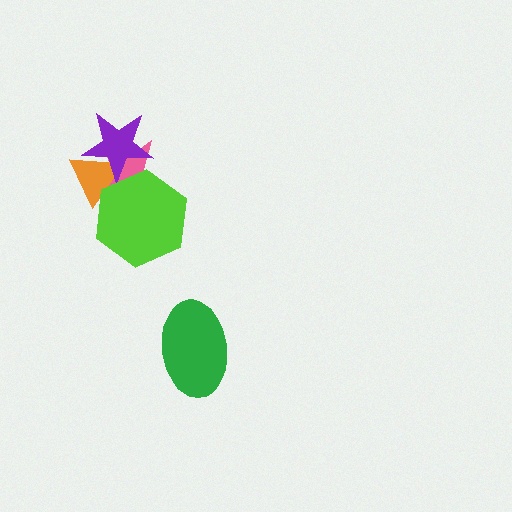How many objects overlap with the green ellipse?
0 objects overlap with the green ellipse.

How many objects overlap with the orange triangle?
3 objects overlap with the orange triangle.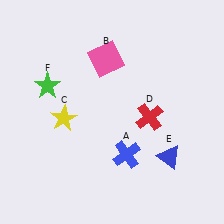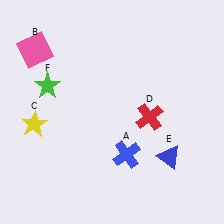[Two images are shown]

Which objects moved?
The objects that moved are: the pink square (B), the yellow star (C).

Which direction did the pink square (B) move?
The pink square (B) moved left.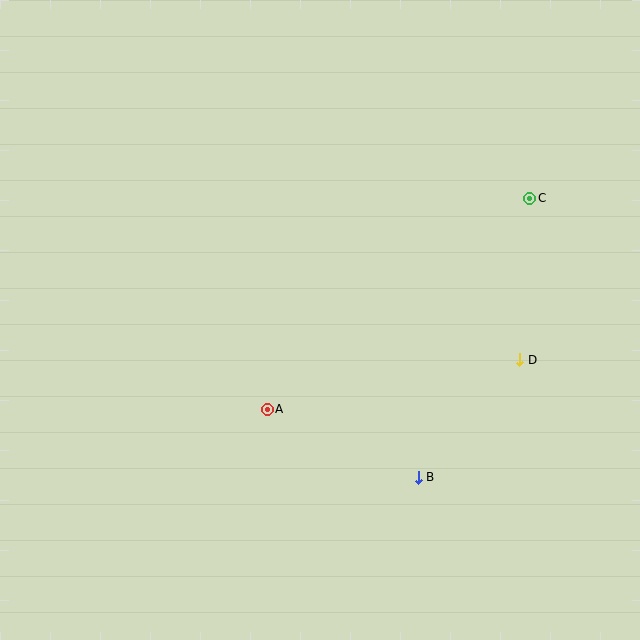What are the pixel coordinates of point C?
Point C is at (530, 198).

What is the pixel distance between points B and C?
The distance between B and C is 301 pixels.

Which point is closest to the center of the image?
Point A at (267, 409) is closest to the center.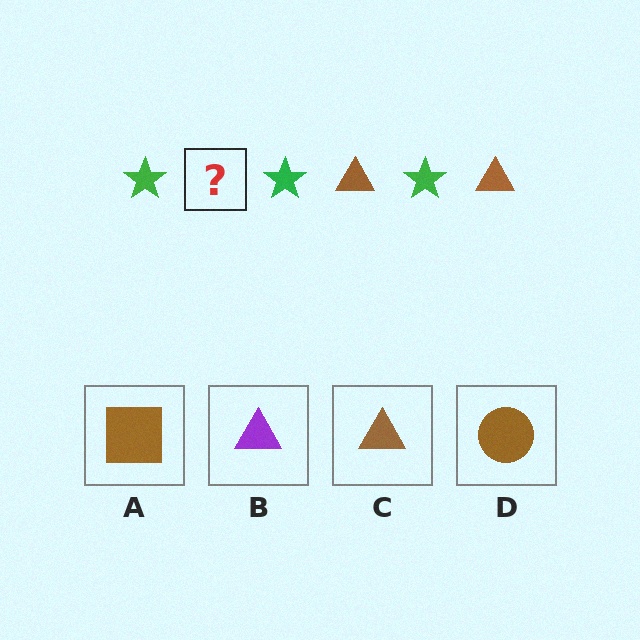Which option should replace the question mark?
Option C.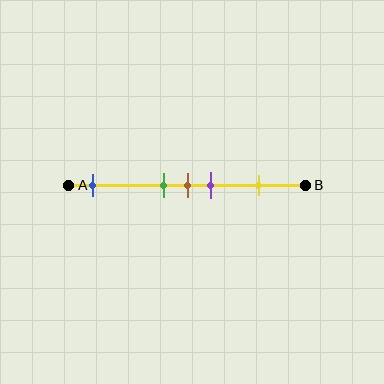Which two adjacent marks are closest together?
The green and brown marks are the closest adjacent pair.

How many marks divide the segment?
There are 5 marks dividing the segment.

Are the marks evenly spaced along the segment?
No, the marks are not evenly spaced.